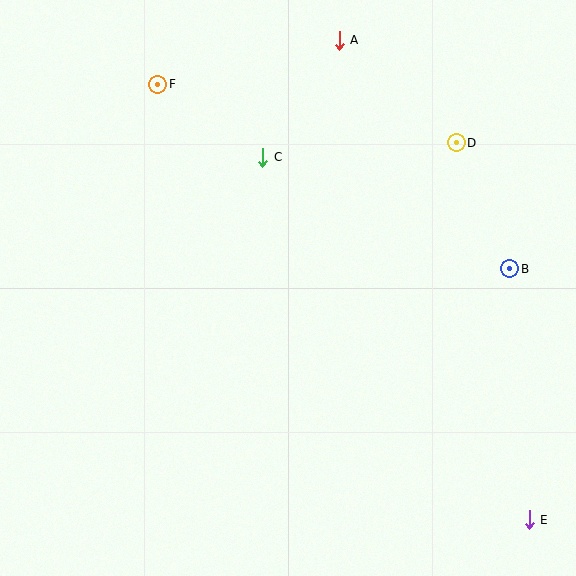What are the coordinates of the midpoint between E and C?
The midpoint between E and C is at (396, 338).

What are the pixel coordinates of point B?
Point B is at (510, 269).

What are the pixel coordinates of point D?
Point D is at (456, 143).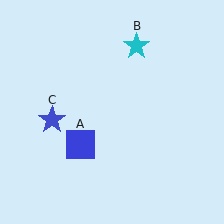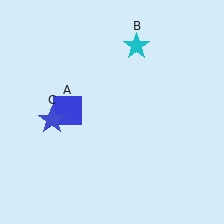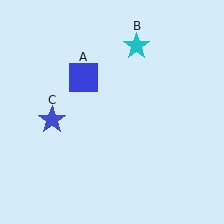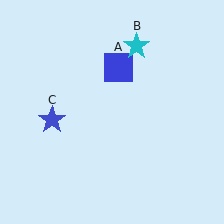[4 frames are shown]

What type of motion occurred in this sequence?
The blue square (object A) rotated clockwise around the center of the scene.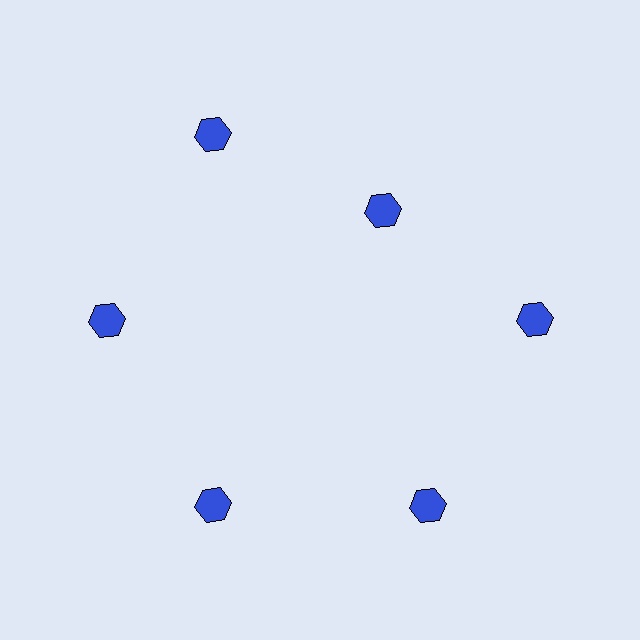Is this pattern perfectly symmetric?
No. The 6 blue hexagons are arranged in a ring, but one element near the 1 o'clock position is pulled inward toward the center, breaking the 6-fold rotational symmetry.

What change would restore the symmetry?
The symmetry would be restored by moving it outward, back onto the ring so that all 6 hexagons sit at equal angles and equal distance from the center.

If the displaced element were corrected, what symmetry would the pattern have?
It would have 6-fold rotational symmetry — the pattern would map onto itself every 60 degrees.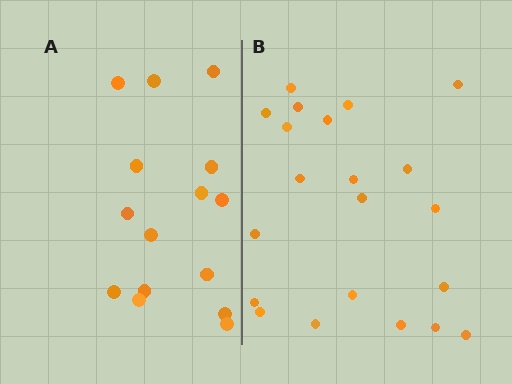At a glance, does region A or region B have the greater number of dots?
Region B (the right region) has more dots.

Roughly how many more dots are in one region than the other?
Region B has about 6 more dots than region A.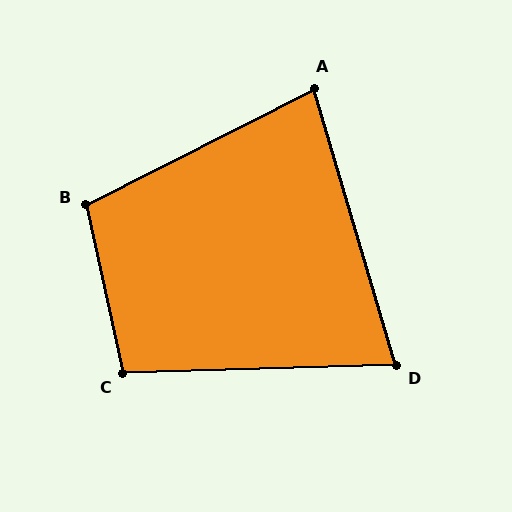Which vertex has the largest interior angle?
B, at approximately 105 degrees.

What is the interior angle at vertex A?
Approximately 80 degrees (acute).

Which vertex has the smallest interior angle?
D, at approximately 75 degrees.